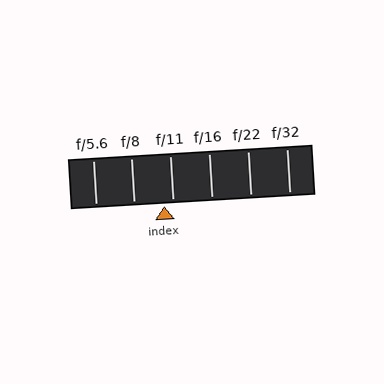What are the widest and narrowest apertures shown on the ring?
The widest aperture shown is f/5.6 and the narrowest is f/32.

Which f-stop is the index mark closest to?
The index mark is closest to f/11.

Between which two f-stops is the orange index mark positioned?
The index mark is between f/8 and f/11.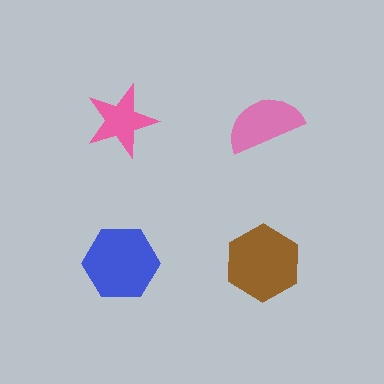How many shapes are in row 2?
2 shapes.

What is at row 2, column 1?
A blue hexagon.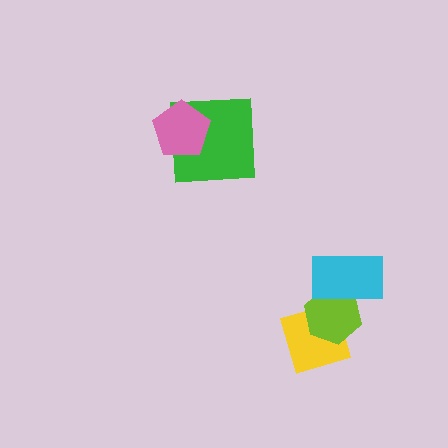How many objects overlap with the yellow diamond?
1 object overlaps with the yellow diamond.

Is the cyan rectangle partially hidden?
No, no other shape covers it.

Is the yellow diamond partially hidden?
Yes, it is partially covered by another shape.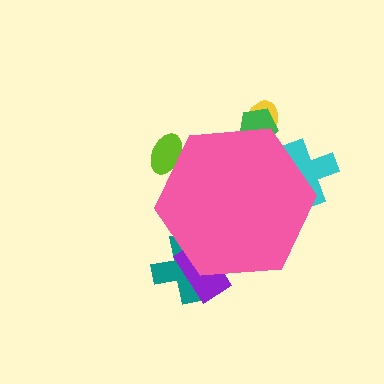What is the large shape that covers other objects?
A pink hexagon.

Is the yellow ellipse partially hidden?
Yes, the yellow ellipse is partially hidden behind the pink hexagon.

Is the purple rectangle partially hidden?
Yes, the purple rectangle is partially hidden behind the pink hexagon.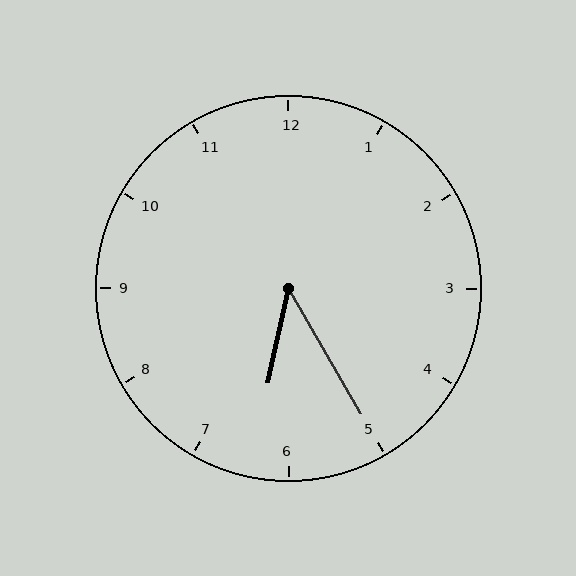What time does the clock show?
6:25.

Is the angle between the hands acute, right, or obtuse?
It is acute.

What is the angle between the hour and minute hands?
Approximately 42 degrees.